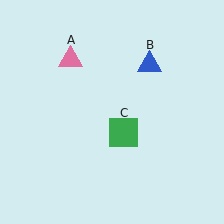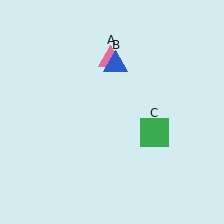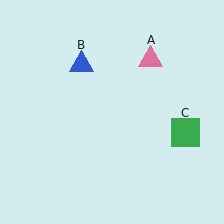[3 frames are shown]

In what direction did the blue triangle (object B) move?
The blue triangle (object B) moved left.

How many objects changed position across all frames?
3 objects changed position: pink triangle (object A), blue triangle (object B), green square (object C).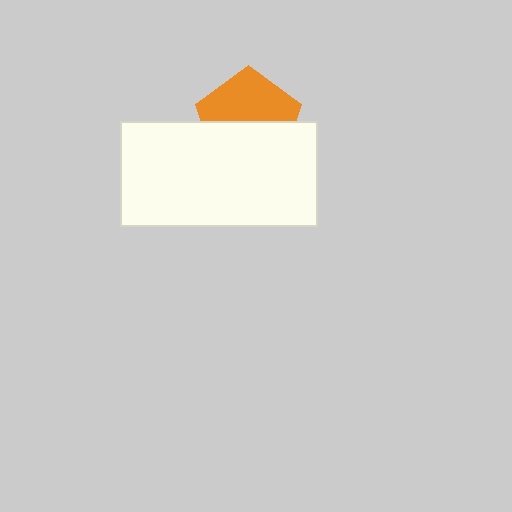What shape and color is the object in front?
The object in front is a white rectangle.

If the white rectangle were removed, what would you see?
You would see the complete orange pentagon.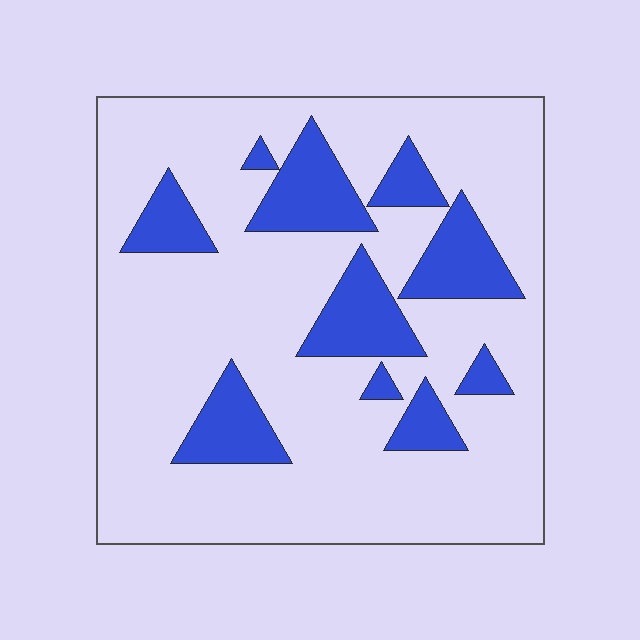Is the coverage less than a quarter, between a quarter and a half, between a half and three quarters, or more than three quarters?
Less than a quarter.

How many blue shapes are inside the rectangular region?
10.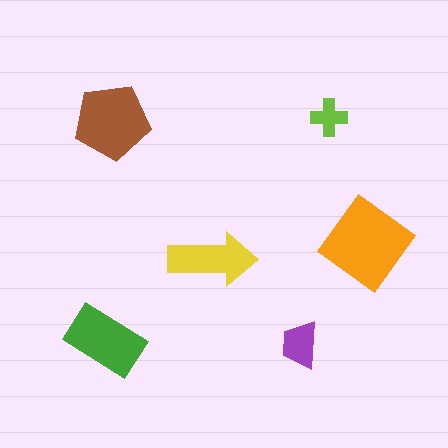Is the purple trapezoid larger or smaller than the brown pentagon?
Smaller.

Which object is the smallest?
The lime cross.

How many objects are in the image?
There are 6 objects in the image.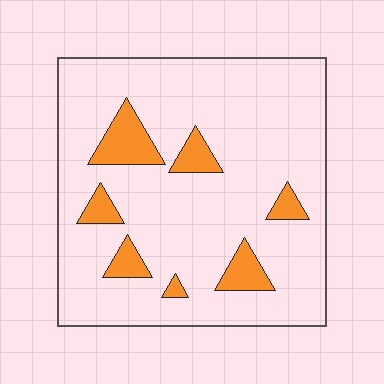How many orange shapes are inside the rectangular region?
7.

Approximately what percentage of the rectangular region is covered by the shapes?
Approximately 15%.